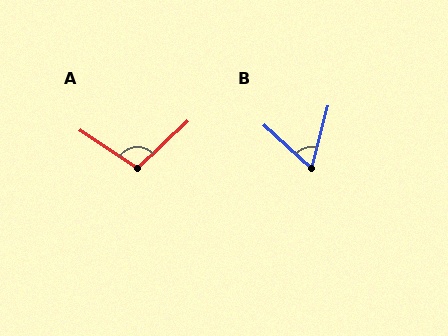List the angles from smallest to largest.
B (62°), A (103°).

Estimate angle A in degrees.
Approximately 103 degrees.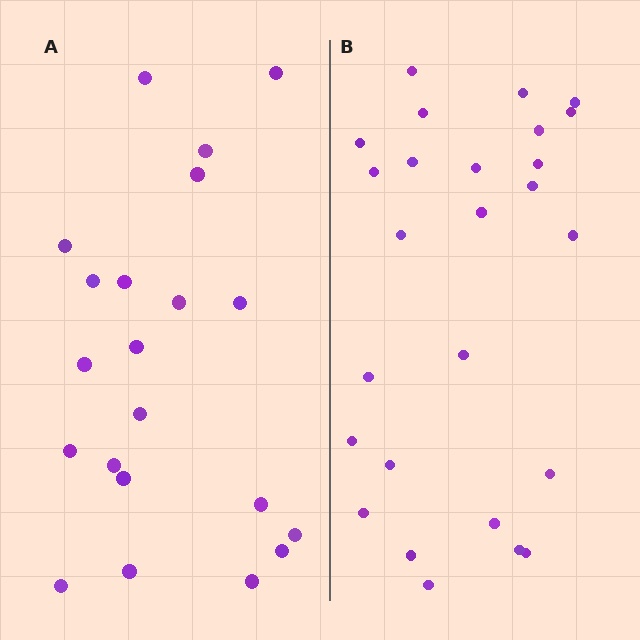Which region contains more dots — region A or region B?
Region B (the right region) has more dots.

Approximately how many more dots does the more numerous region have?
Region B has about 5 more dots than region A.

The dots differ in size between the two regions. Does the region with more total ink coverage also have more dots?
No. Region A has more total ink coverage because its dots are larger, but region B actually contains more individual dots. Total area can be misleading — the number of items is what matters here.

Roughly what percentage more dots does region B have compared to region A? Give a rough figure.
About 25% more.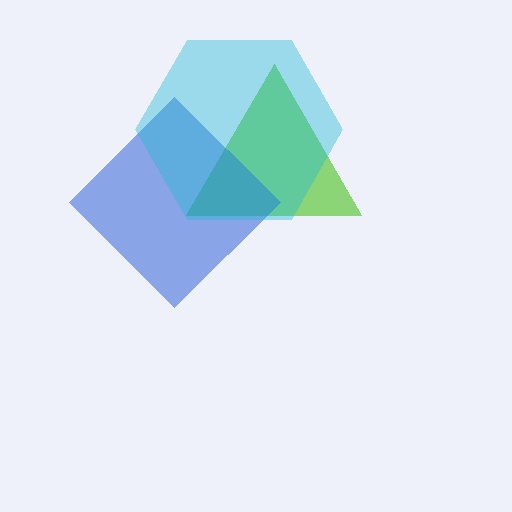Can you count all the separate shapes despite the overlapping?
Yes, there are 3 separate shapes.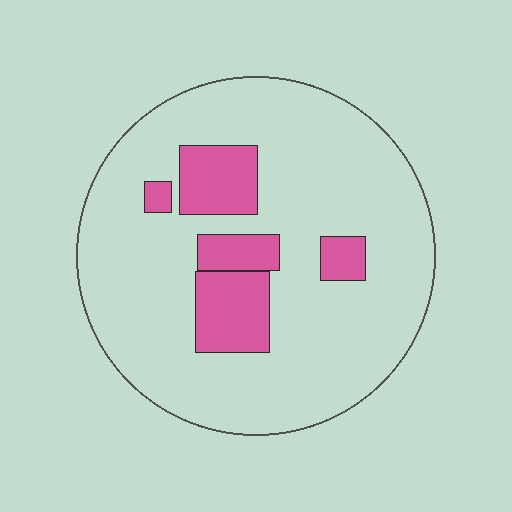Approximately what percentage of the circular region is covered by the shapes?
Approximately 15%.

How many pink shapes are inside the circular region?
5.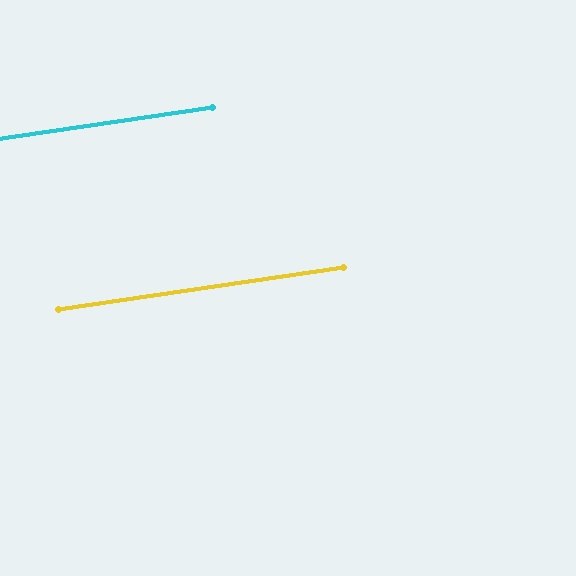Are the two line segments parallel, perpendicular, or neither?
Parallel — their directions differ by only 0.0°.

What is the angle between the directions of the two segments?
Approximately 0 degrees.